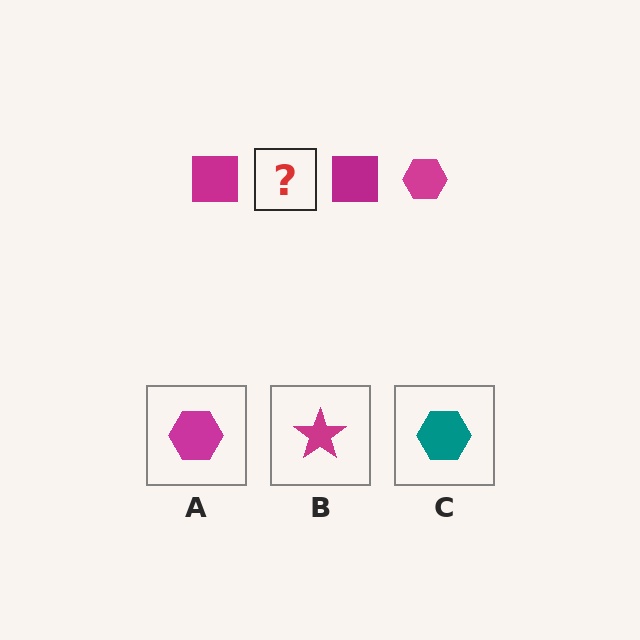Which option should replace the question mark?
Option A.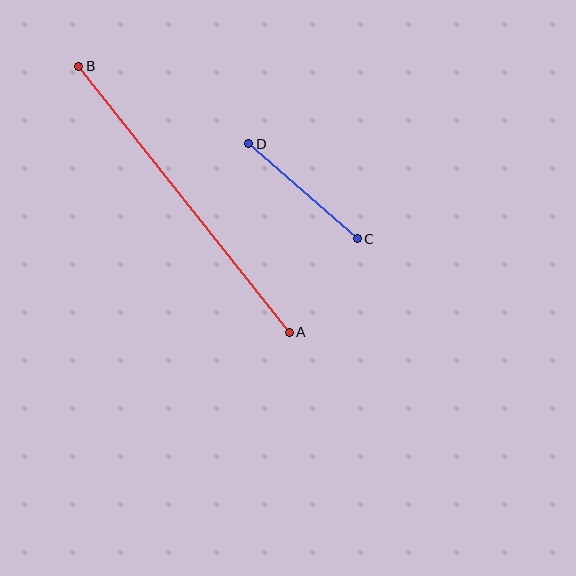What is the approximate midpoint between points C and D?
The midpoint is at approximately (303, 191) pixels.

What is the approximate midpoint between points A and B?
The midpoint is at approximately (184, 199) pixels.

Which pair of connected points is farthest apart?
Points A and B are farthest apart.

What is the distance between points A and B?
The distance is approximately 339 pixels.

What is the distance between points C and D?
The distance is approximately 144 pixels.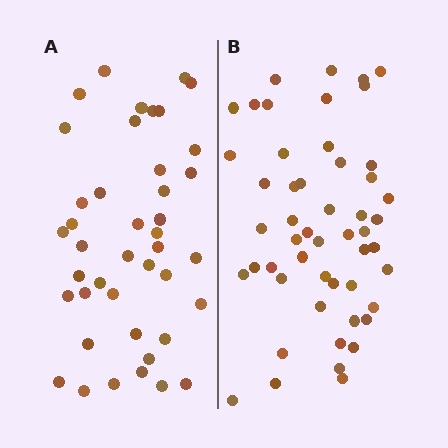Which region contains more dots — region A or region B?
Region B (the right region) has more dots.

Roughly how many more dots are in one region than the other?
Region B has roughly 8 or so more dots than region A.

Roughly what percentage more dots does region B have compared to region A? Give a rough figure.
About 20% more.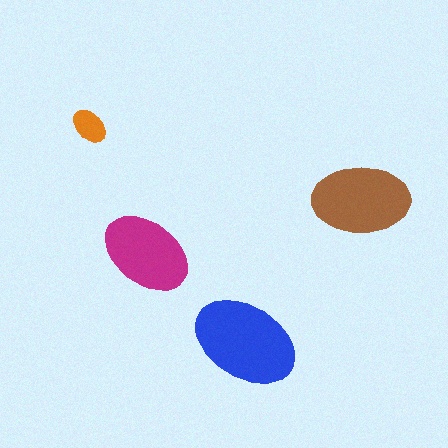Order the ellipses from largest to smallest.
the blue one, the brown one, the magenta one, the orange one.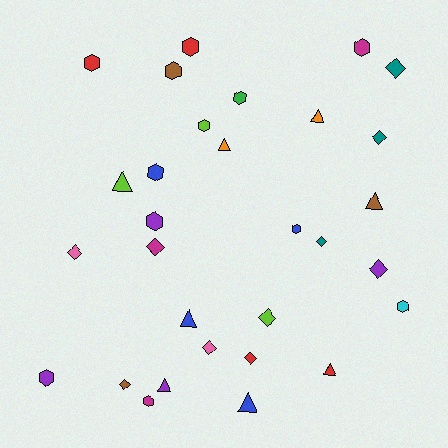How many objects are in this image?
There are 30 objects.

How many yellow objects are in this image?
There are no yellow objects.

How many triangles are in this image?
There are 8 triangles.